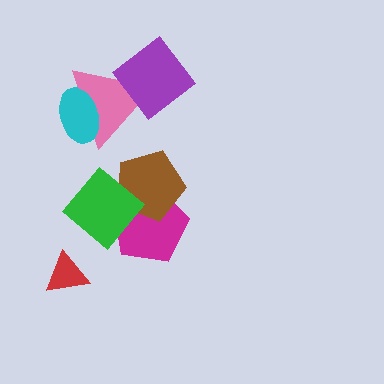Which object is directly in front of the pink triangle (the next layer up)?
The cyan ellipse is directly in front of the pink triangle.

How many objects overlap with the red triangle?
0 objects overlap with the red triangle.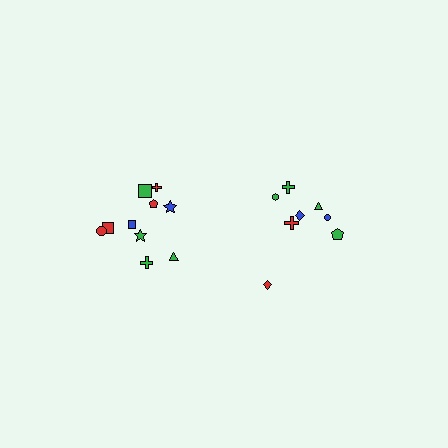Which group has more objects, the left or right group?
The left group.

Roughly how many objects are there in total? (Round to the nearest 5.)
Roughly 20 objects in total.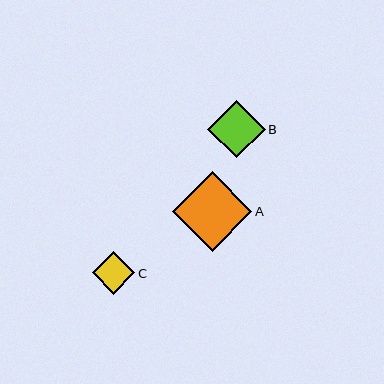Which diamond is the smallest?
Diamond C is the smallest with a size of approximately 42 pixels.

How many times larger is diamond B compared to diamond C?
Diamond B is approximately 1.4 times the size of diamond C.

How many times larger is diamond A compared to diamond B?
Diamond A is approximately 1.4 times the size of diamond B.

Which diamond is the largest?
Diamond A is the largest with a size of approximately 79 pixels.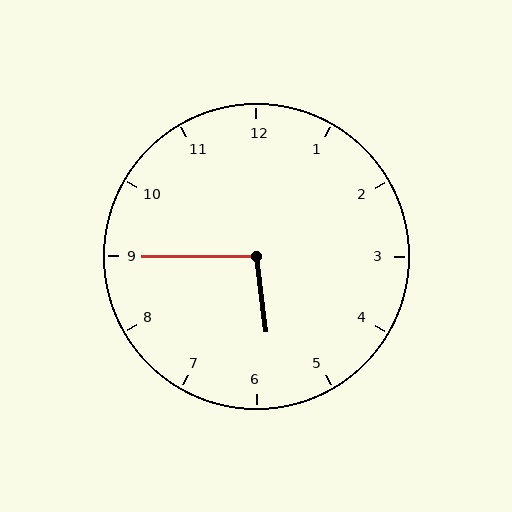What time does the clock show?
5:45.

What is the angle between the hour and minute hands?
Approximately 98 degrees.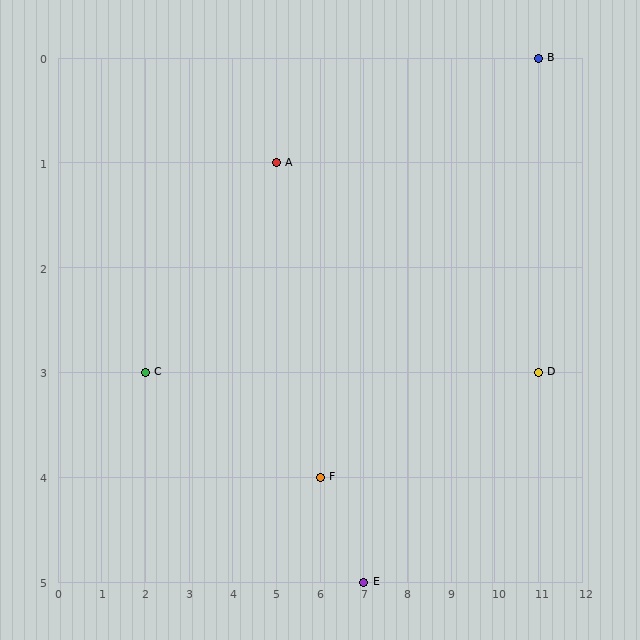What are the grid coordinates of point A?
Point A is at grid coordinates (5, 1).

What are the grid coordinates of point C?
Point C is at grid coordinates (2, 3).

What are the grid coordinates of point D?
Point D is at grid coordinates (11, 3).